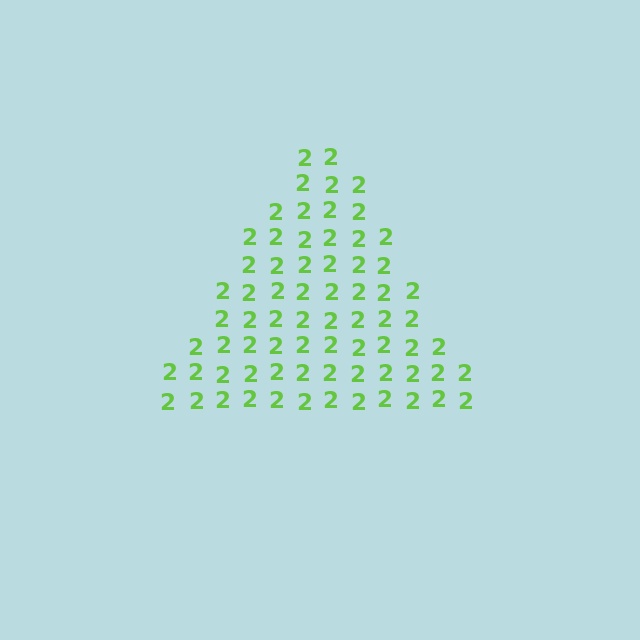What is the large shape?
The large shape is a triangle.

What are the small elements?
The small elements are digit 2's.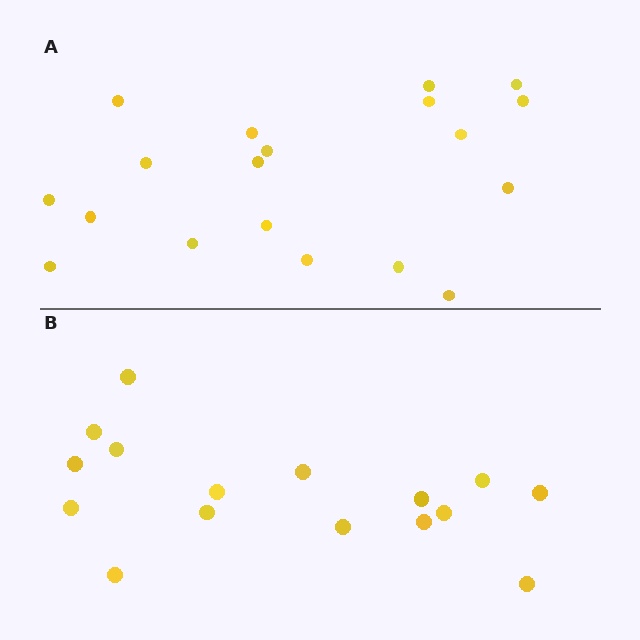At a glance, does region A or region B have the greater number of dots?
Region A (the top region) has more dots.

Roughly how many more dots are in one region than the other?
Region A has just a few more — roughly 2 or 3 more dots than region B.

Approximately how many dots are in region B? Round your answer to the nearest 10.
About 20 dots. (The exact count is 16, which rounds to 20.)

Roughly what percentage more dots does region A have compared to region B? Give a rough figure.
About 20% more.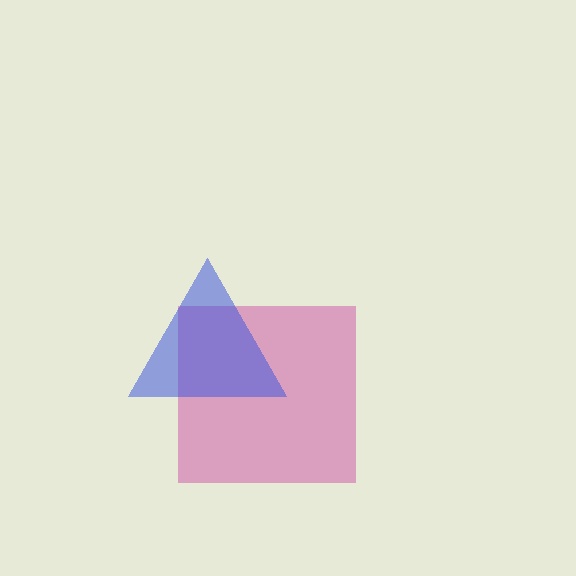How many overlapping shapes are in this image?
There are 2 overlapping shapes in the image.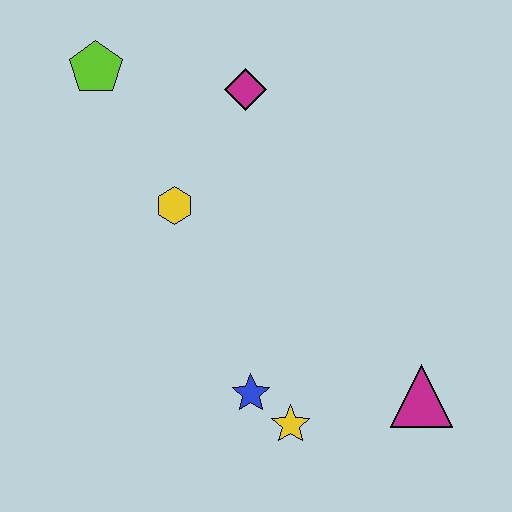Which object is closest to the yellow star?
The blue star is closest to the yellow star.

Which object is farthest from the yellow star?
The lime pentagon is farthest from the yellow star.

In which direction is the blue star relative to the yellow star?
The blue star is to the left of the yellow star.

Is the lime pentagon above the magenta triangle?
Yes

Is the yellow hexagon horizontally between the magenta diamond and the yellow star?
No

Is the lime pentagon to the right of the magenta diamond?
No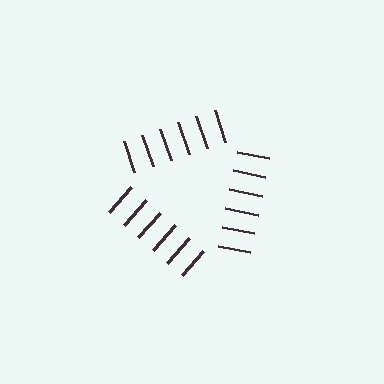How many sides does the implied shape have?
3 sides — the line-ends trace a triangle.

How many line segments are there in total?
18 — 6 along each of the 3 edges.